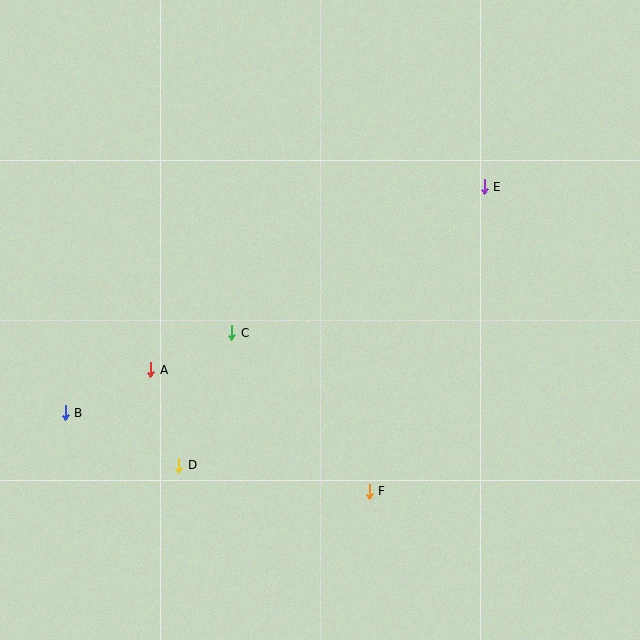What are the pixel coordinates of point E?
Point E is at (484, 187).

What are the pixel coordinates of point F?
Point F is at (369, 491).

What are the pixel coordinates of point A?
Point A is at (151, 370).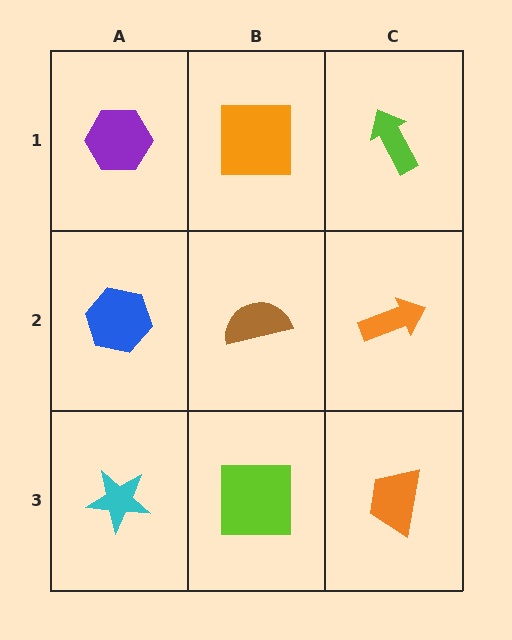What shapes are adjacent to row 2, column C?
A lime arrow (row 1, column C), an orange trapezoid (row 3, column C), a brown semicircle (row 2, column B).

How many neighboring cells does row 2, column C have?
3.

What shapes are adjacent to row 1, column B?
A brown semicircle (row 2, column B), a purple hexagon (row 1, column A), a lime arrow (row 1, column C).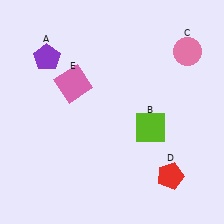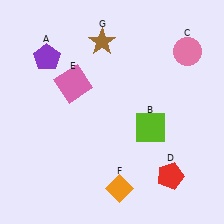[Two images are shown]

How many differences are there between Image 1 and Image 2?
There are 2 differences between the two images.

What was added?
An orange diamond (F), a brown star (G) were added in Image 2.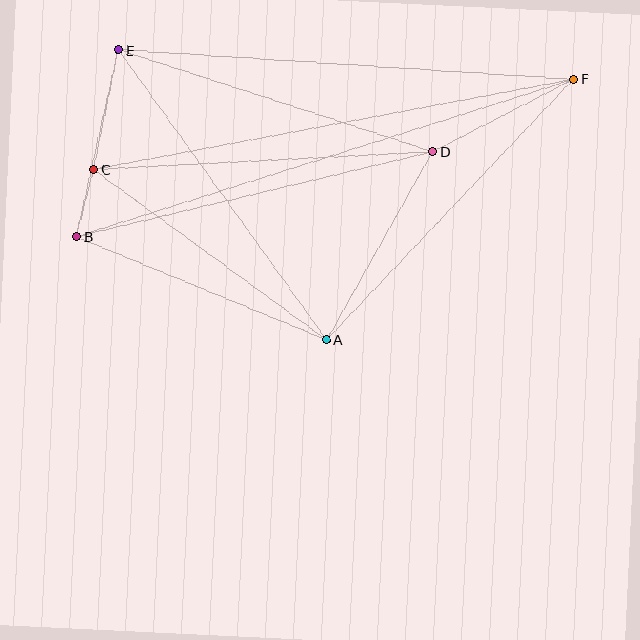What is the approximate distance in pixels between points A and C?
The distance between A and C is approximately 288 pixels.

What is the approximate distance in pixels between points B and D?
The distance between B and D is approximately 366 pixels.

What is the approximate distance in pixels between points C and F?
The distance between C and F is approximately 489 pixels.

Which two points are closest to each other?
Points B and C are closest to each other.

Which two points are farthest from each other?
Points B and F are farthest from each other.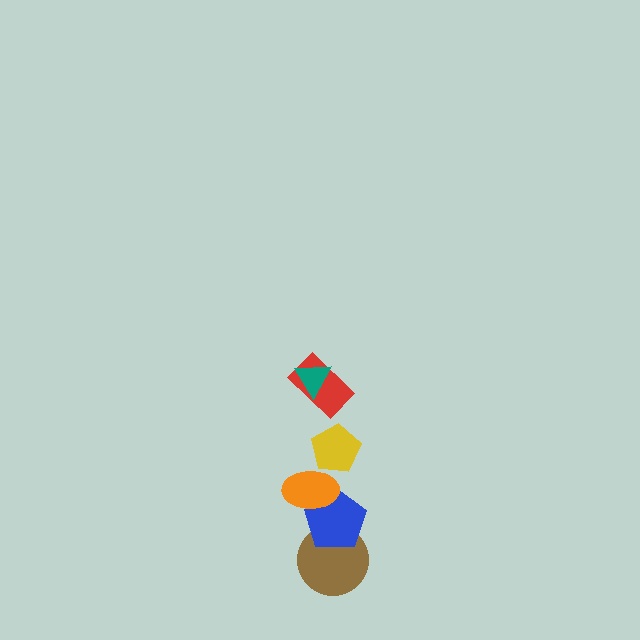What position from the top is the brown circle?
The brown circle is 6th from the top.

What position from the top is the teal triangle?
The teal triangle is 1st from the top.